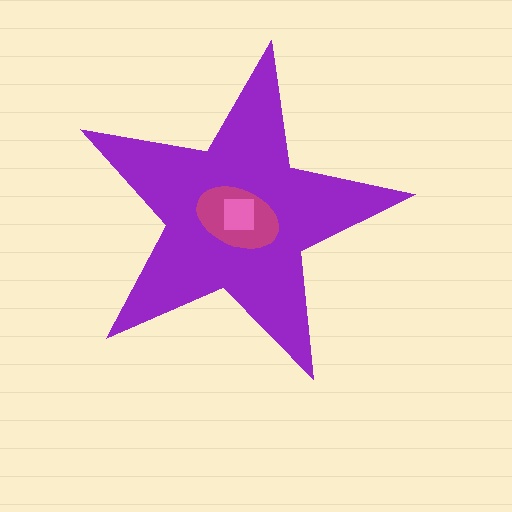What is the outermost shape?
The purple star.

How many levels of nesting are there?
3.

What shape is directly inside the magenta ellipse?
The pink square.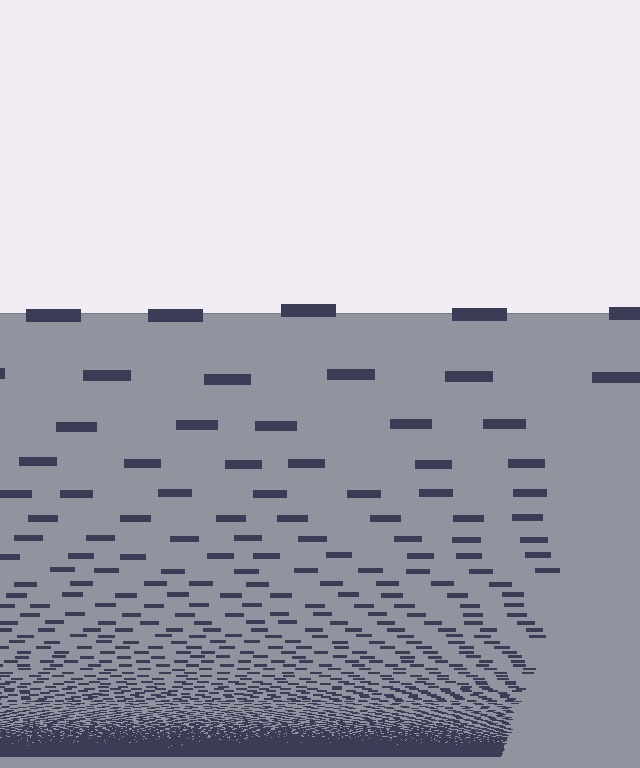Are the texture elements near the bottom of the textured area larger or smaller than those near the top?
Smaller. The gradient is inverted — elements near the bottom are smaller and denser.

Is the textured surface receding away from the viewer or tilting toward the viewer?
The surface appears to tilt toward the viewer. Texture elements get larger and sparser toward the top.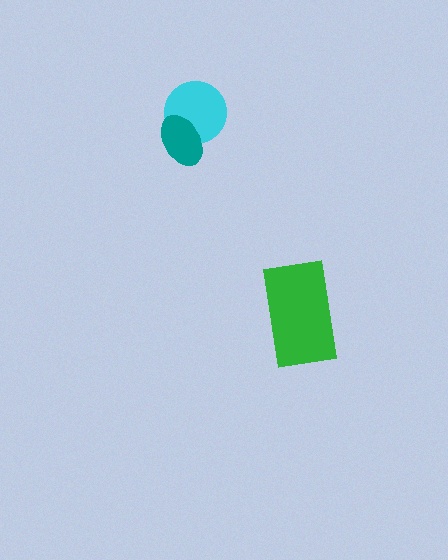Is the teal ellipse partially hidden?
No, no other shape covers it.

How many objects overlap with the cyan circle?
1 object overlaps with the cyan circle.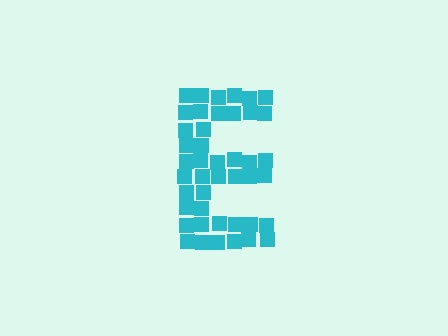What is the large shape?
The large shape is the letter E.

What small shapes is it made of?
It is made of small squares.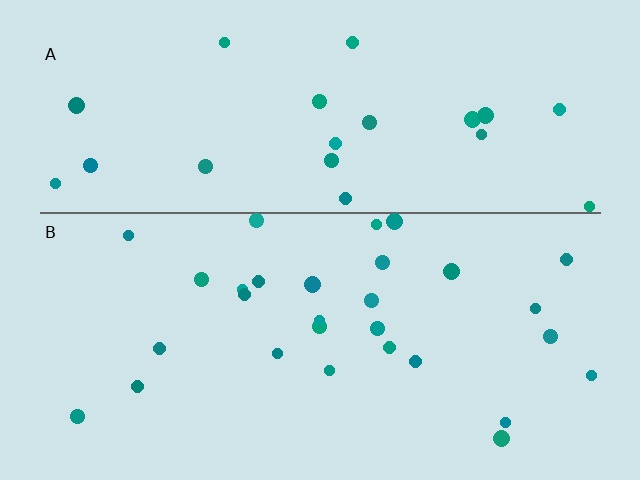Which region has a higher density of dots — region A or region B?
B (the bottom).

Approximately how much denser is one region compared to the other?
Approximately 1.3× — region B over region A.